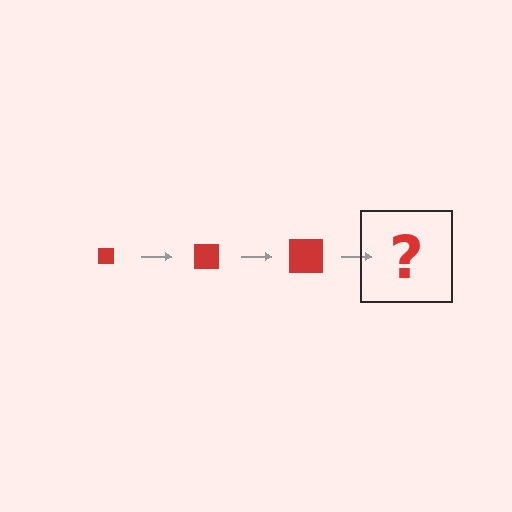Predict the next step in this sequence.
The next step is a red square, larger than the previous one.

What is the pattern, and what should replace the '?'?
The pattern is that the square gets progressively larger each step. The '?' should be a red square, larger than the previous one.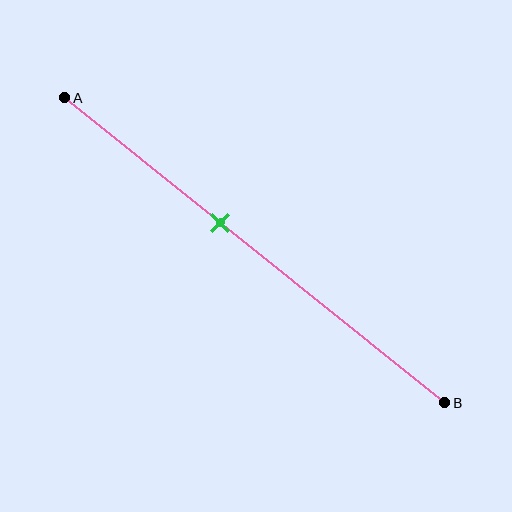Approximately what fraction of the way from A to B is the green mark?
The green mark is approximately 40% of the way from A to B.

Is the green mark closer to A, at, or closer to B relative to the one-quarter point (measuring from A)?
The green mark is closer to point B than the one-quarter point of segment AB.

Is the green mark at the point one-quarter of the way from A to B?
No, the mark is at about 40% from A, not at the 25% one-quarter point.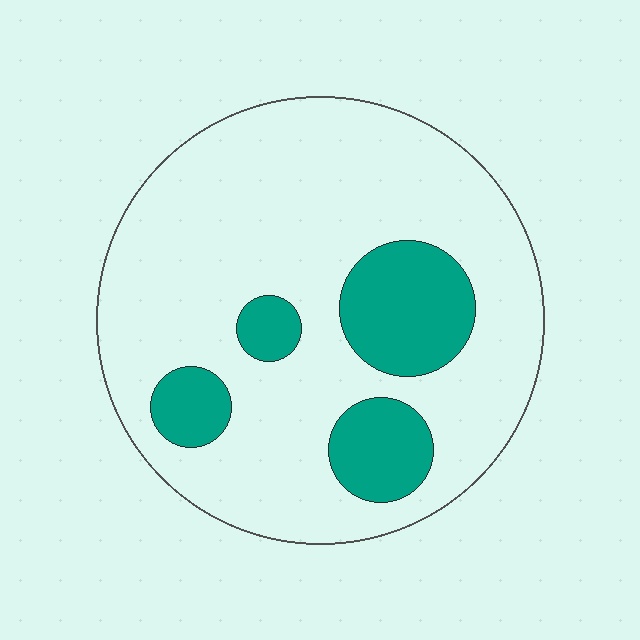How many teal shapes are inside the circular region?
4.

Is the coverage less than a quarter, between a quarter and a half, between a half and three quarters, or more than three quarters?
Less than a quarter.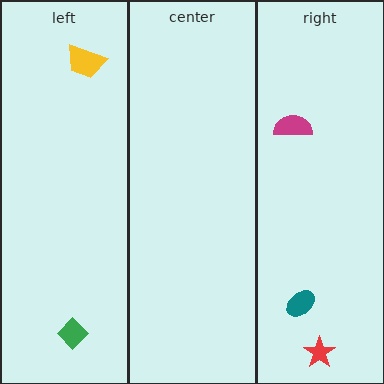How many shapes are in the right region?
3.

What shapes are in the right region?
The teal ellipse, the red star, the magenta semicircle.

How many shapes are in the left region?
2.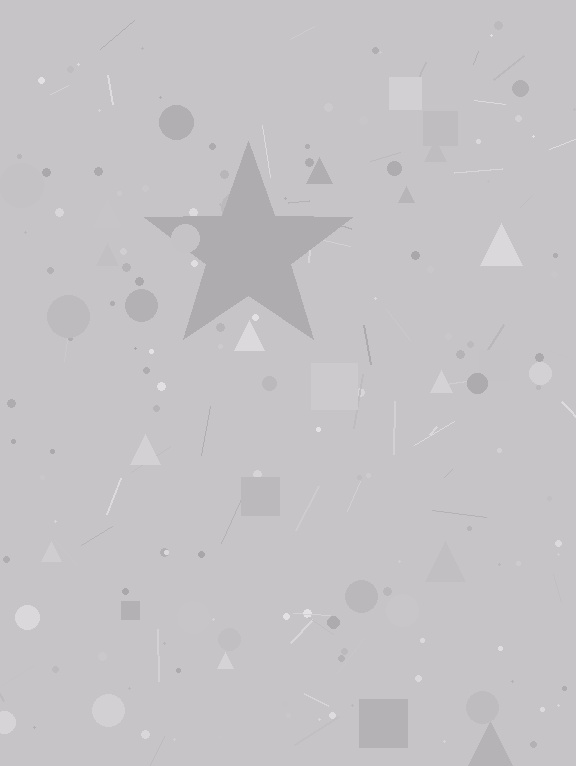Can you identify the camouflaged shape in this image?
The camouflaged shape is a star.